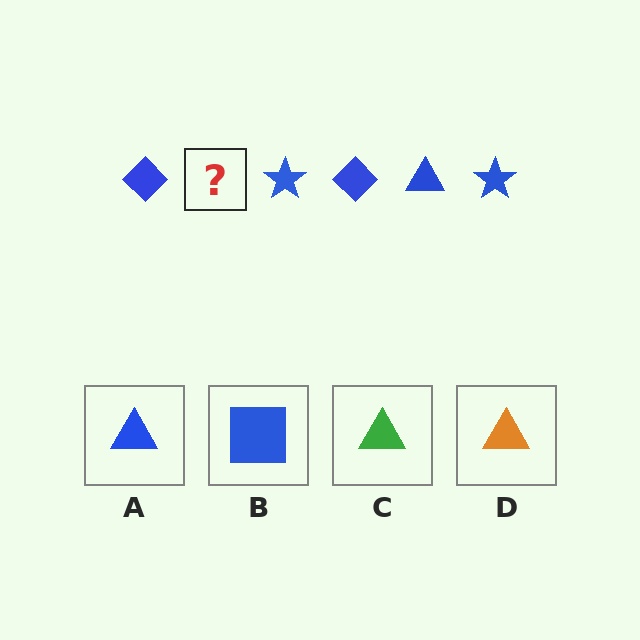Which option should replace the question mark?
Option A.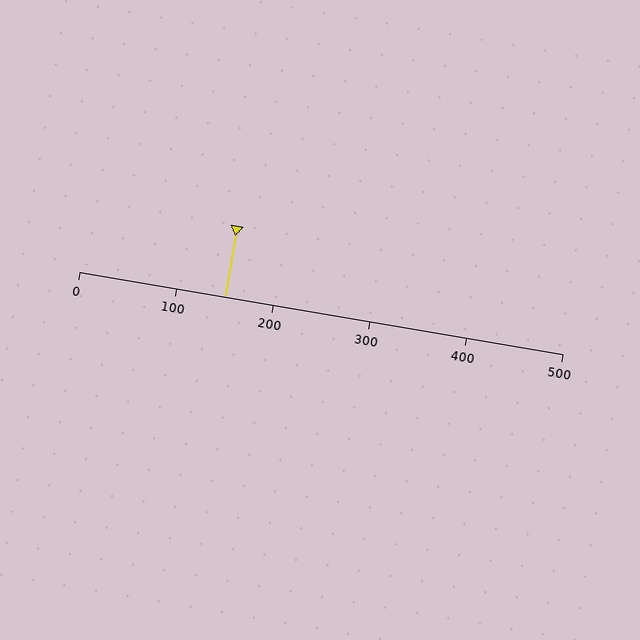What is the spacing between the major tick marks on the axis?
The major ticks are spaced 100 apart.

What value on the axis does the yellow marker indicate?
The marker indicates approximately 150.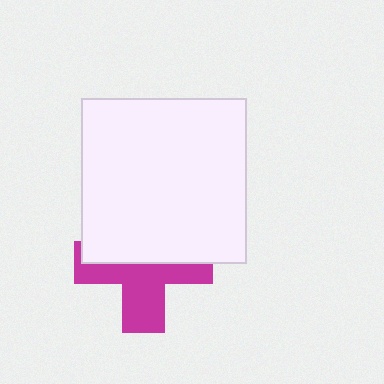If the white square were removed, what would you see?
You would see the complete magenta cross.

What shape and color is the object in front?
The object in front is a white square.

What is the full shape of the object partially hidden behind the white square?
The partially hidden object is a magenta cross.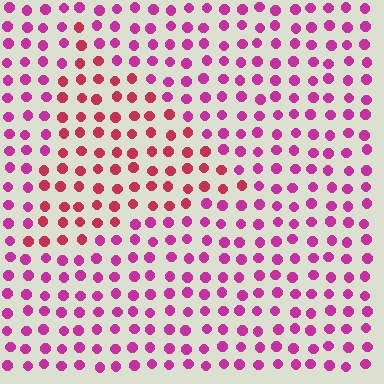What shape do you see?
I see a triangle.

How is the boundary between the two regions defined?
The boundary is defined purely by a slight shift in hue (about 32 degrees). Spacing, size, and orientation are identical on both sides.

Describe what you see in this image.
The image is filled with small magenta elements in a uniform arrangement. A triangle-shaped region is visible where the elements are tinted to a slightly different hue, forming a subtle color boundary.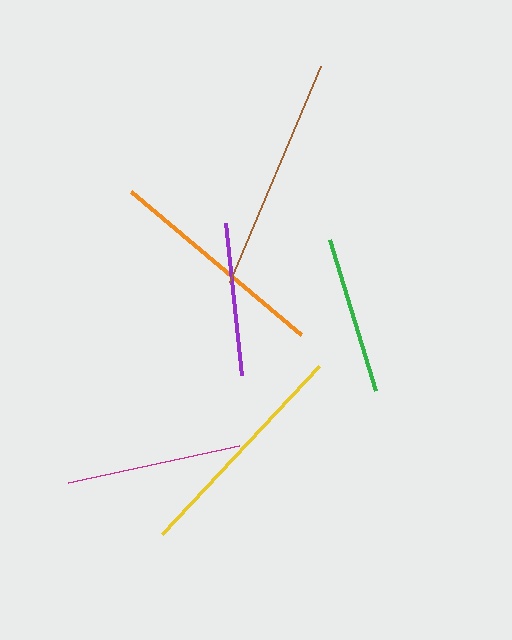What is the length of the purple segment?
The purple segment is approximately 153 pixels long.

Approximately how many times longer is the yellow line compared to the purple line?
The yellow line is approximately 1.5 times the length of the purple line.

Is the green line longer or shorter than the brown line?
The brown line is longer than the green line.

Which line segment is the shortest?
The purple line is the shortest at approximately 153 pixels.